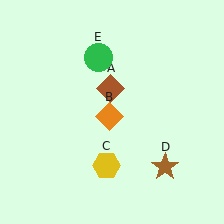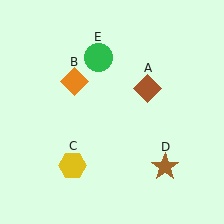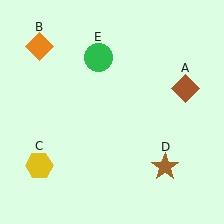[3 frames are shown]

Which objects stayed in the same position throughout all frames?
Brown star (object D) and green circle (object E) remained stationary.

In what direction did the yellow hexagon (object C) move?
The yellow hexagon (object C) moved left.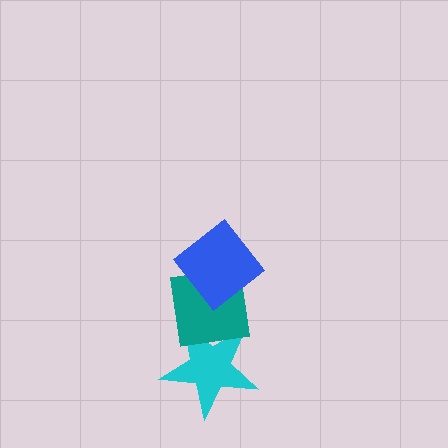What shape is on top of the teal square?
The blue diamond is on top of the teal square.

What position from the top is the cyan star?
The cyan star is 3rd from the top.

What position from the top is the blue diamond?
The blue diamond is 1st from the top.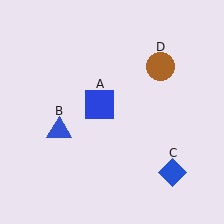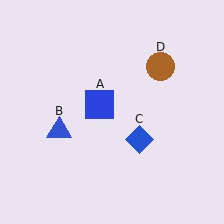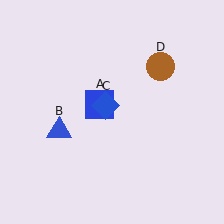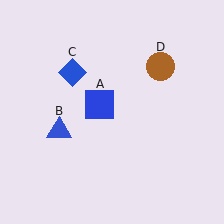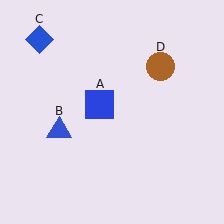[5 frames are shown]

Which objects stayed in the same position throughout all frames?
Blue square (object A) and blue triangle (object B) and brown circle (object D) remained stationary.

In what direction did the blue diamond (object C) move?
The blue diamond (object C) moved up and to the left.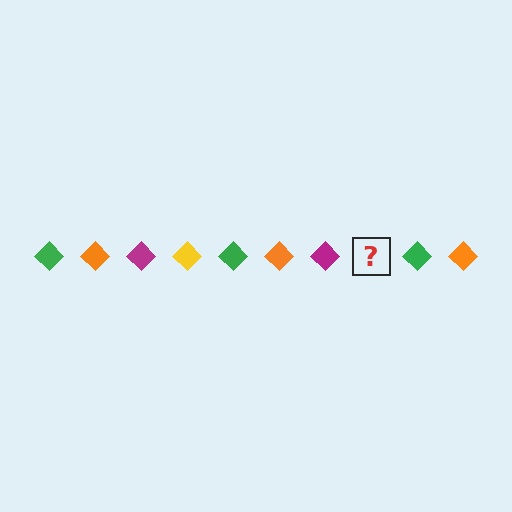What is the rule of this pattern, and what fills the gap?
The rule is that the pattern cycles through green, orange, magenta, yellow diamonds. The gap should be filled with a yellow diamond.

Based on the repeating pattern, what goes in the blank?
The blank should be a yellow diamond.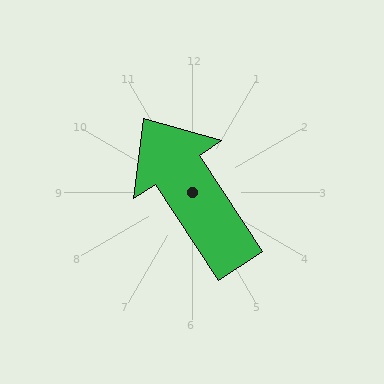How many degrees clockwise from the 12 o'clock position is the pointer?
Approximately 327 degrees.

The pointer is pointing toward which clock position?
Roughly 11 o'clock.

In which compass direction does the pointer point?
Northwest.